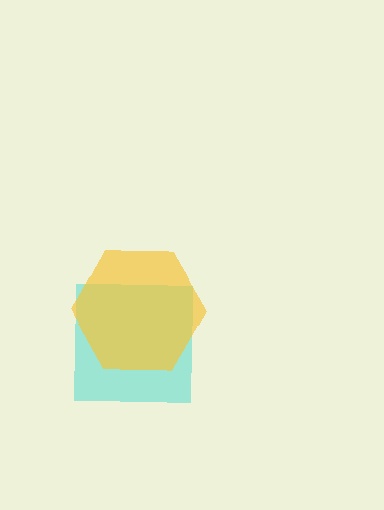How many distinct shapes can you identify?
There are 2 distinct shapes: a cyan square, a yellow hexagon.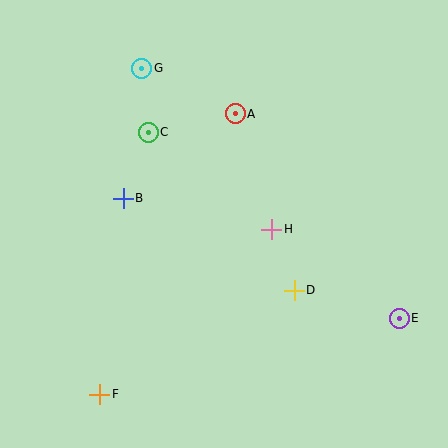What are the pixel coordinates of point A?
Point A is at (235, 114).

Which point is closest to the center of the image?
Point H at (272, 229) is closest to the center.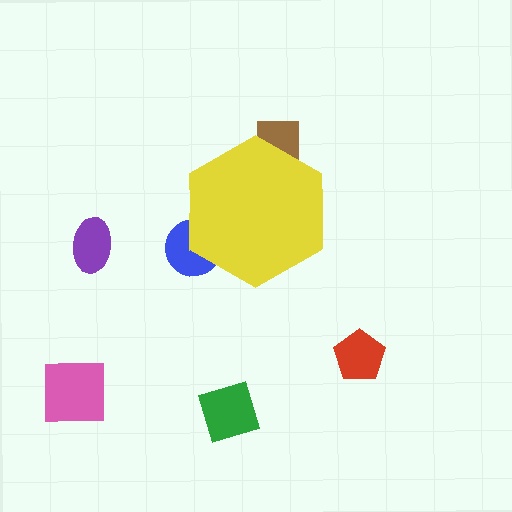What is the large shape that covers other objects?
A yellow hexagon.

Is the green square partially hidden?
No, the green square is fully visible.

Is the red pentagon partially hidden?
No, the red pentagon is fully visible.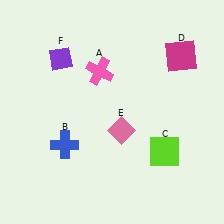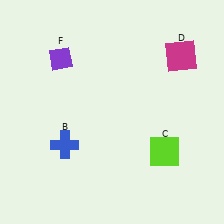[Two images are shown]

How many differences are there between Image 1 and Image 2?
There are 2 differences between the two images.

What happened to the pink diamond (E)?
The pink diamond (E) was removed in Image 2. It was in the bottom-right area of Image 1.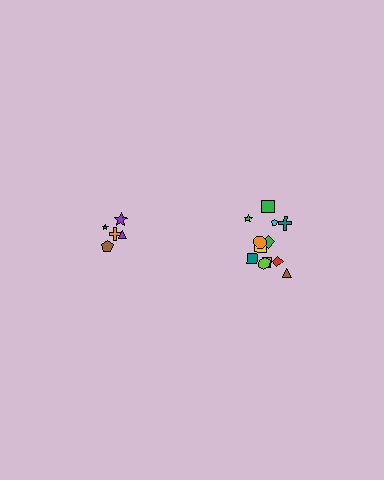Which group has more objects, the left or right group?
The right group.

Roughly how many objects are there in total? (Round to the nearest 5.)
Roughly 15 objects in total.